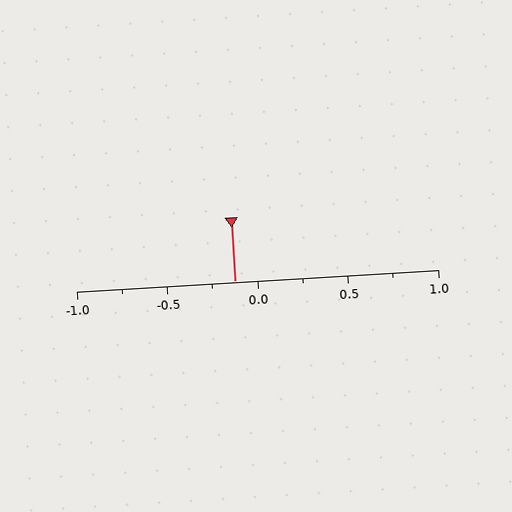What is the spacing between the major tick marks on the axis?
The major ticks are spaced 0.5 apart.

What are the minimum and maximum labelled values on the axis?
The axis runs from -1.0 to 1.0.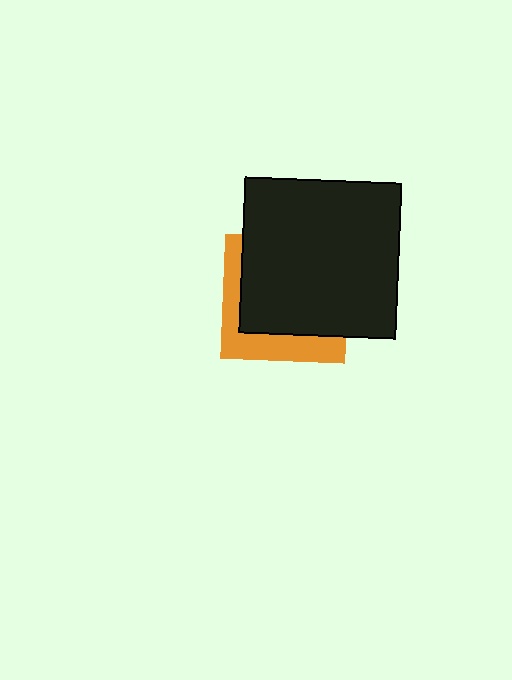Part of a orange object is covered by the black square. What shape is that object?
It is a square.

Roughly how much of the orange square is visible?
A small part of it is visible (roughly 31%).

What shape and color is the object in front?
The object in front is a black square.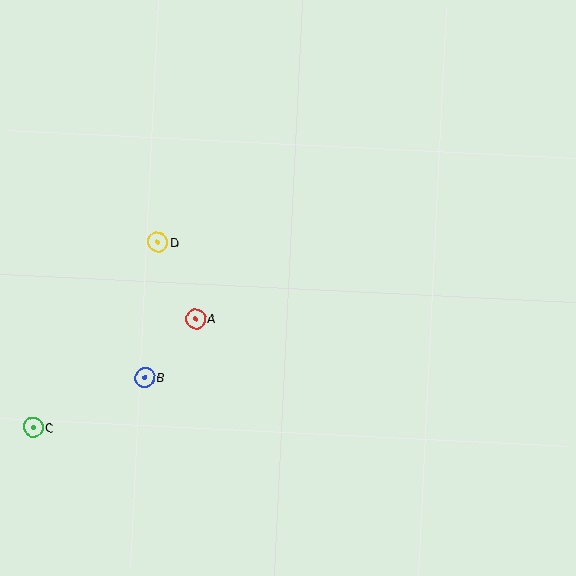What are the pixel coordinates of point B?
Point B is at (145, 377).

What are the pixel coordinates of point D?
Point D is at (158, 242).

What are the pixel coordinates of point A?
Point A is at (196, 319).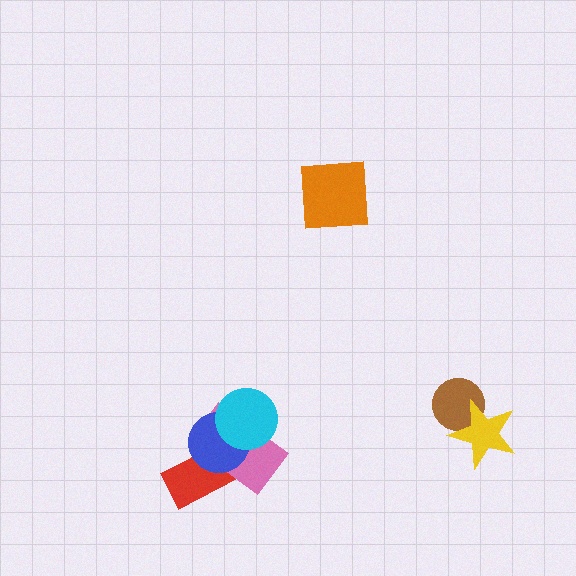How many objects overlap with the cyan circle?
2 objects overlap with the cyan circle.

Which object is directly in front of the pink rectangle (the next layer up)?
The blue circle is directly in front of the pink rectangle.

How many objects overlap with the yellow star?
1 object overlaps with the yellow star.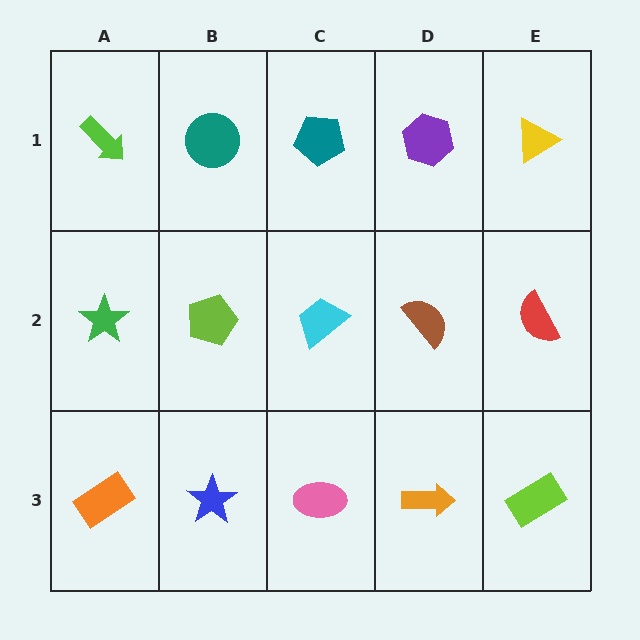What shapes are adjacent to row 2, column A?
A lime arrow (row 1, column A), an orange rectangle (row 3, column A), a lime pentagon (row 2, column B).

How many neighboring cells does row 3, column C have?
3.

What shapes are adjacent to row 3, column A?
A green star (row 2, column A), a blue star (row 3, column B).